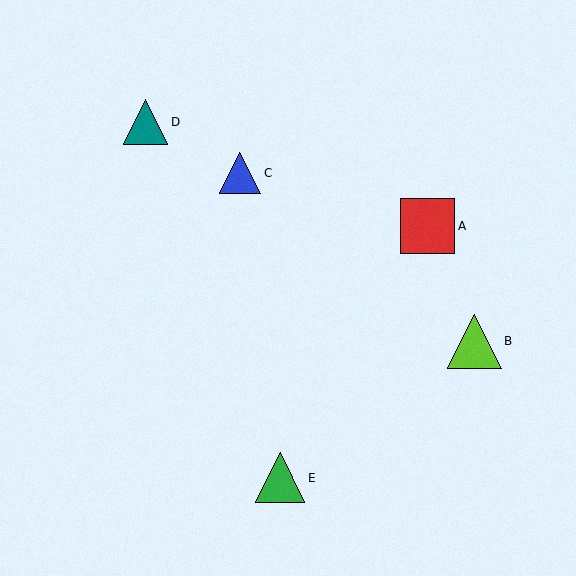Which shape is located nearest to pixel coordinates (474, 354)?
The lime triangle (labeled B) at (474, 341) is nearest to that location.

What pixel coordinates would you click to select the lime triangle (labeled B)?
Click at (474, 341) to select the lime triangle B.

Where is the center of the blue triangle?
The center of the blue triangle is at (240, 173).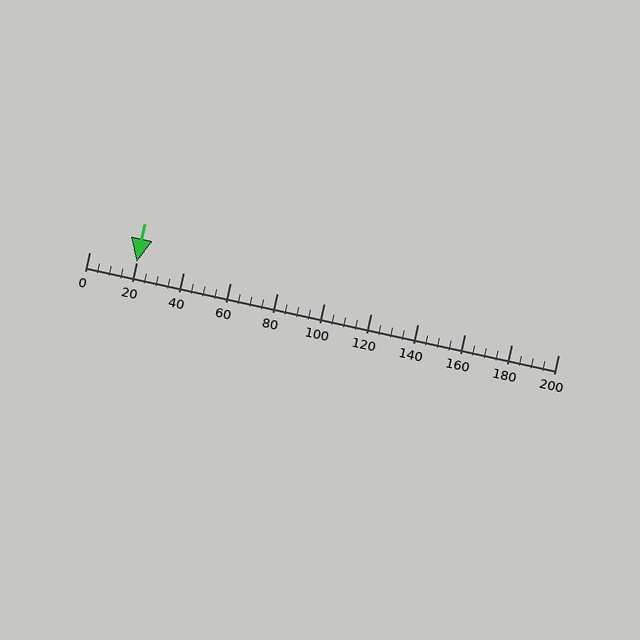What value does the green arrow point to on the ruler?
The green arrow points to approximately 20.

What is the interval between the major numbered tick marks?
The major tick marks are spaced 20 units apart.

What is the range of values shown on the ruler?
The ruler shows values from 0 to 200.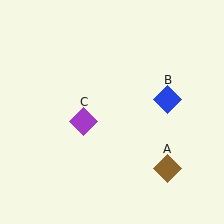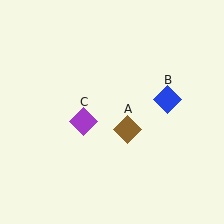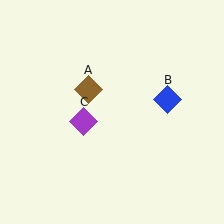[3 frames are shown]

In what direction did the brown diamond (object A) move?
The brown diamond (object A) moved up and to the left.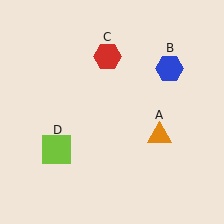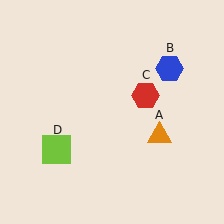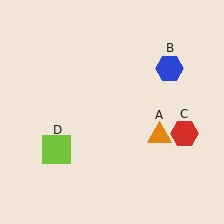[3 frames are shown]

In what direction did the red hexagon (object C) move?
The red hexagon (object C) moved down and to the right.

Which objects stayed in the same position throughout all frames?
Orange triangle (object A) and blue hexagon (object B) and lime square (object D) remained stationary.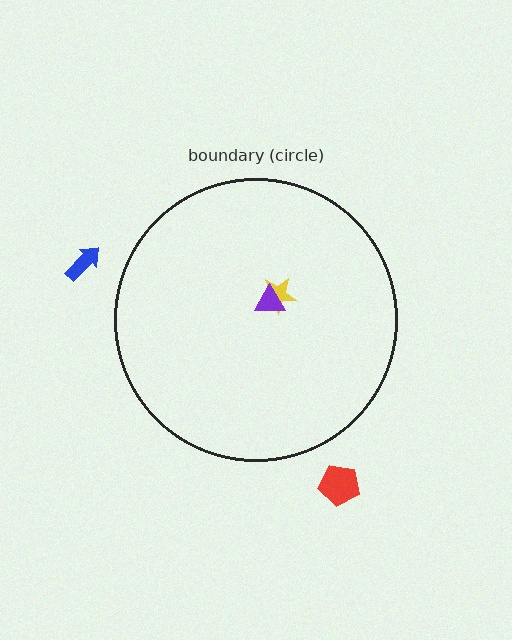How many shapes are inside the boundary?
2 inside, 2 outside.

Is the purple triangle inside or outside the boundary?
Inside.